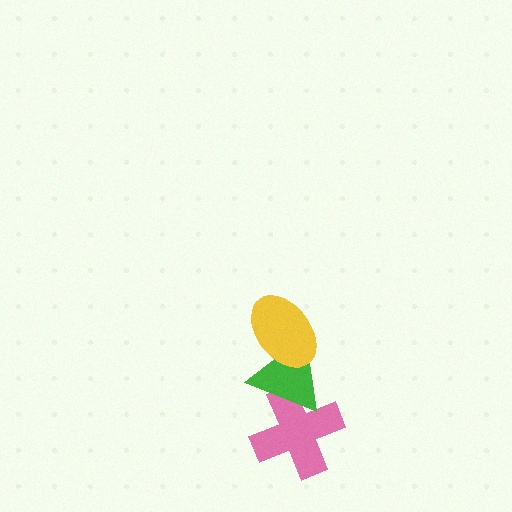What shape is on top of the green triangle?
The yellow ellipse is on top of the green triangle.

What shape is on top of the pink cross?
The green triangle is on top of the pink cross.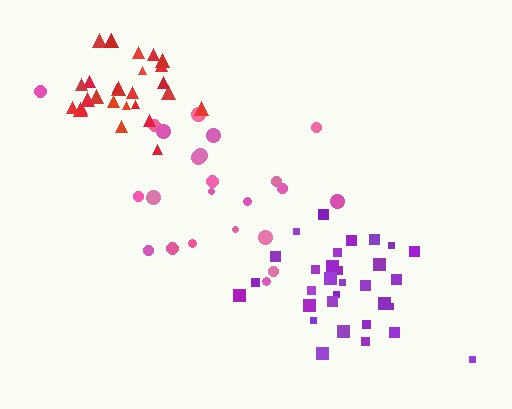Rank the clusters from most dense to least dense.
red, purple, pink.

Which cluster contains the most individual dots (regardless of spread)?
Purple (31).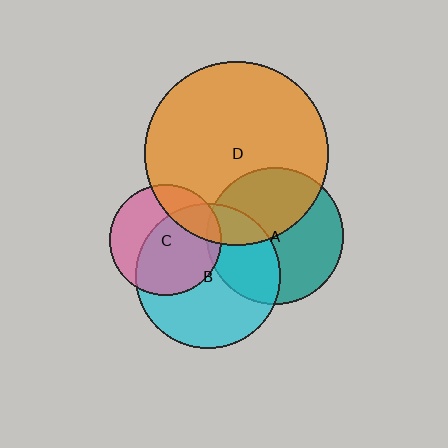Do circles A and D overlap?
Yes.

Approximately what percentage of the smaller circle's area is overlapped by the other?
Approximately 45%.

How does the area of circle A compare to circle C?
Approximately 1.5 times.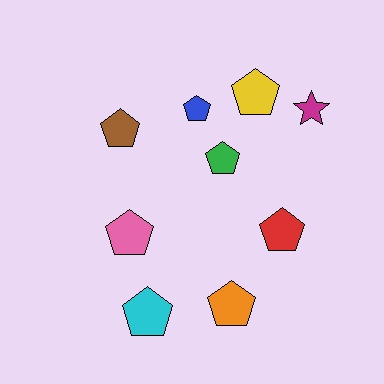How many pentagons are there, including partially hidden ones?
There are 8 pentagons.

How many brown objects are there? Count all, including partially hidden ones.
There is 1 brown object.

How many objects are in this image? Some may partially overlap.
There are 9 objects.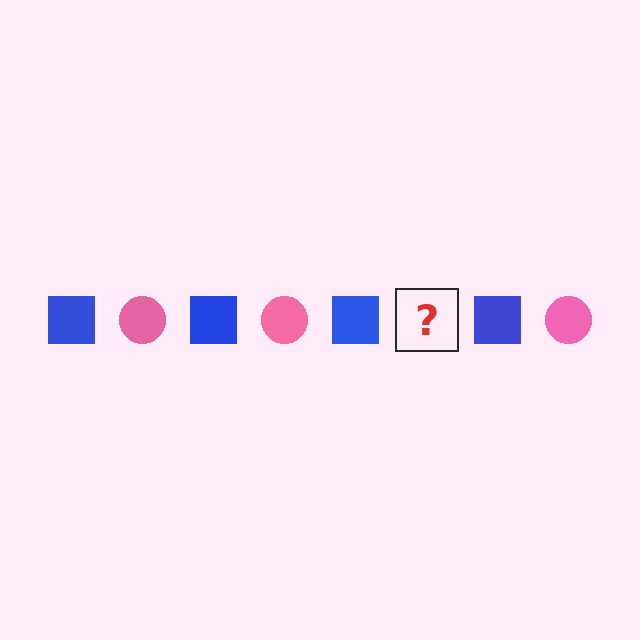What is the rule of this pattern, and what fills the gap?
The rule is that the pattern alternates between blue square and pink circle. The gap should be filled with a pink circle.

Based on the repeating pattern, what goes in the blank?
The blank should be a pink circle.